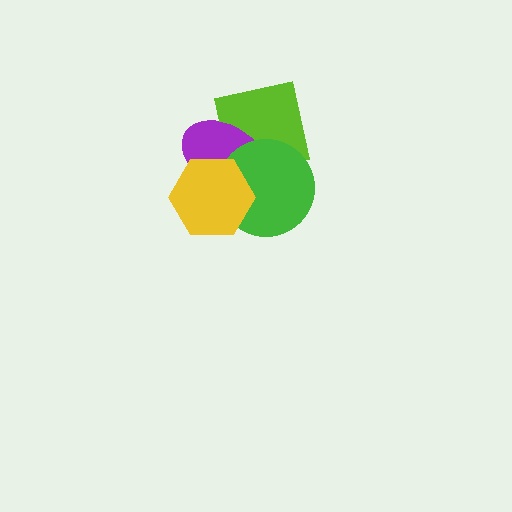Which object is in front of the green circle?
The yellow hexagon is in front of the green circle.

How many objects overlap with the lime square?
2 objects overlap with the lime square.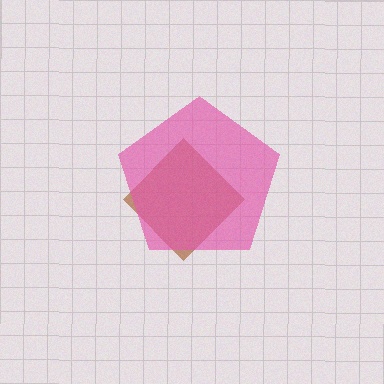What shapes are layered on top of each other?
The layered shapes are: a brown diamond, a pink pentagon.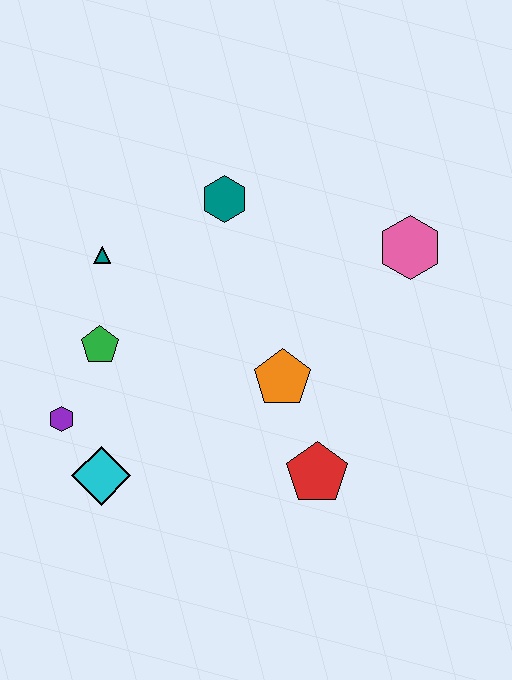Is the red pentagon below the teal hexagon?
Yes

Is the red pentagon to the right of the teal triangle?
Yes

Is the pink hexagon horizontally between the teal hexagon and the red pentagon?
No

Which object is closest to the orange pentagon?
The red pentagon is closest to the orange pentagon.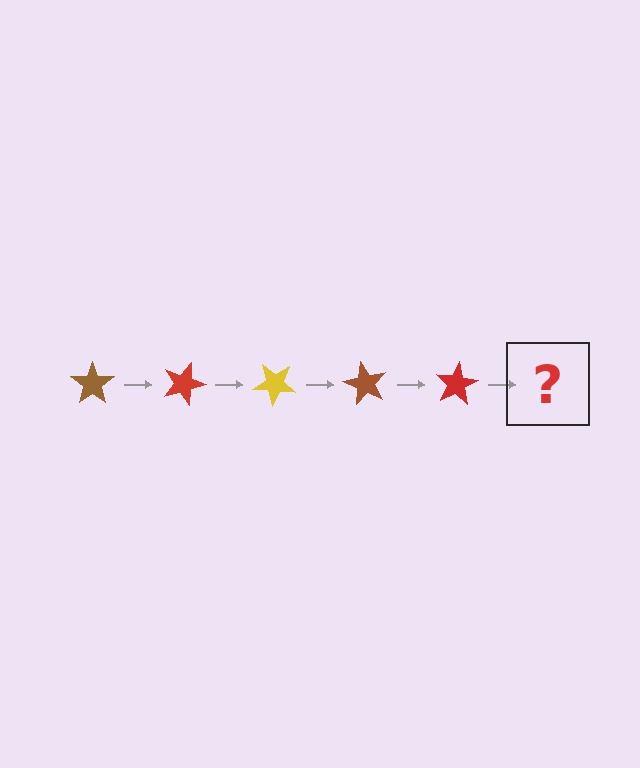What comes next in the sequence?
The next element should be a yellow star, rotated 100 degrees from the start.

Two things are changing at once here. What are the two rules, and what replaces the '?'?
The two rules are that it rotates 20 degrees each step and the color cycles through brown, red, and yellow. The '?' should be a yellow star, rotated 100 degrees from the start.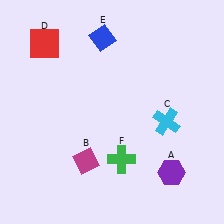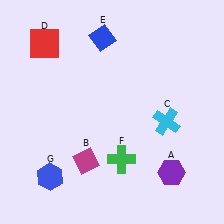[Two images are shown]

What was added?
A blue hexagon (G) was added in Image 2.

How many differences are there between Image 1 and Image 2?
There is 1 difference between the two images.